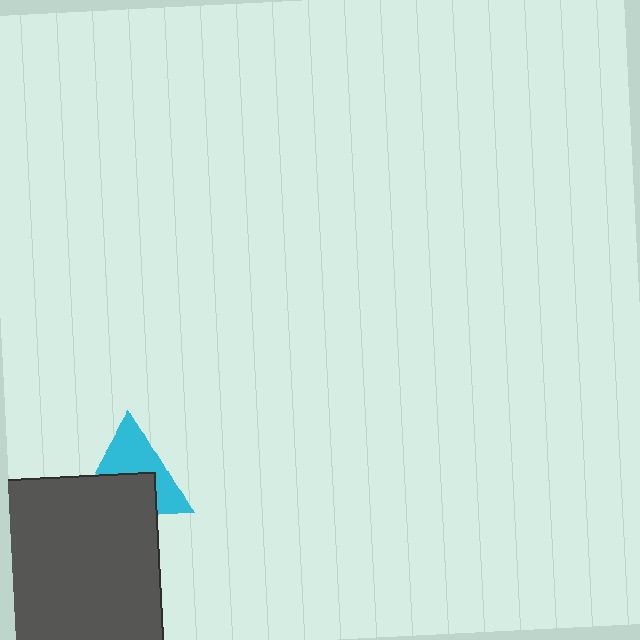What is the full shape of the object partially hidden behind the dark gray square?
The partially hidden object is a cyan triangle.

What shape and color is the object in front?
The object in front is a dark gray square.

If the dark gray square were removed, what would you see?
You would see the complete cyan triangle.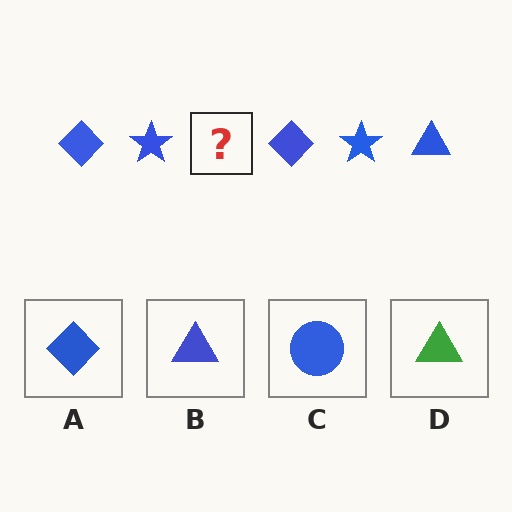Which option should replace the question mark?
Option B.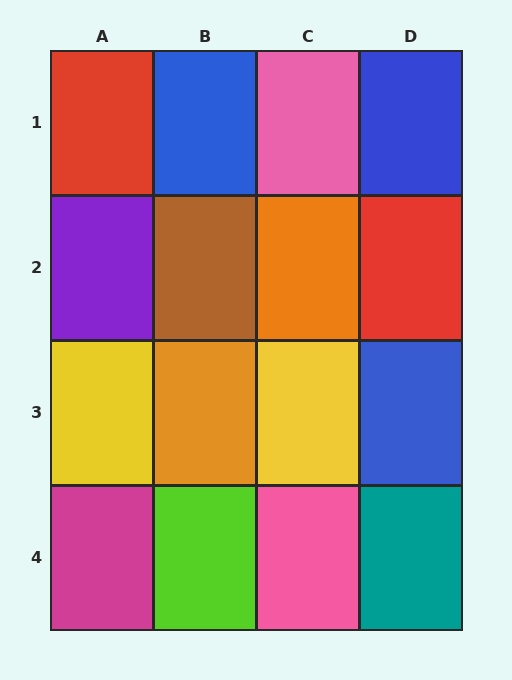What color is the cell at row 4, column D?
Teal.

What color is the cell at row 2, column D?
Red.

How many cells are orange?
2 cells are orange.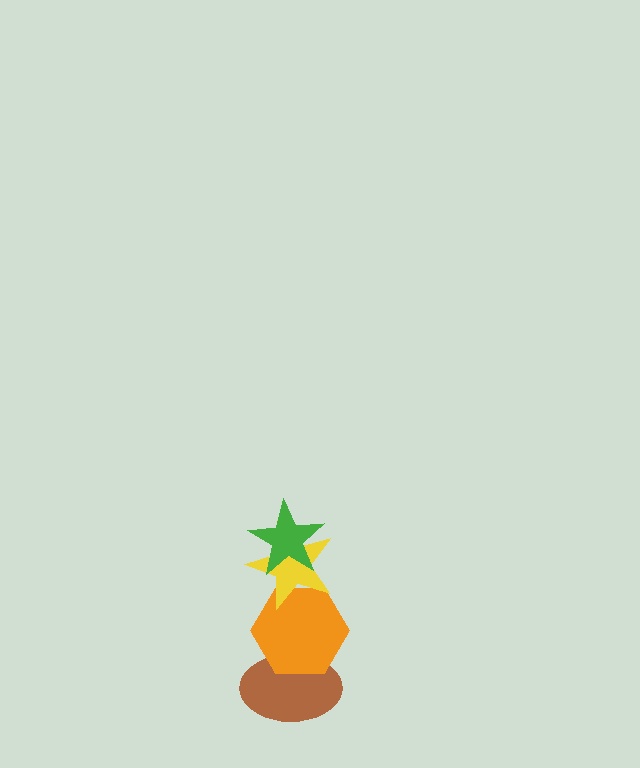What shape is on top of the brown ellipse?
The orange hexagon is on top of the brown ellipse.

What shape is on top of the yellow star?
The green star is on top of the yellow star.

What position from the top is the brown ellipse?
The brown ellipse is 4th from the top.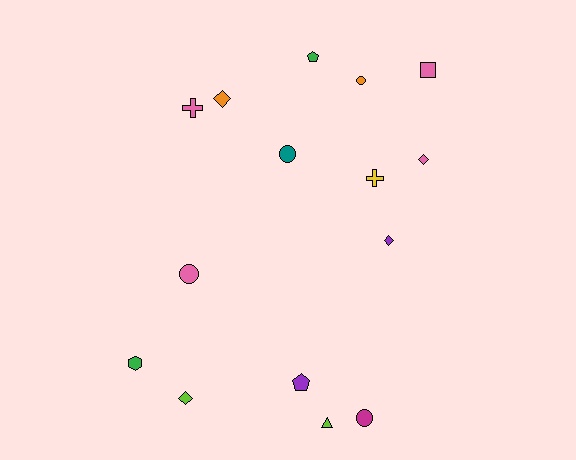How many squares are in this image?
There is 1 square.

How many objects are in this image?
There are 15 objects.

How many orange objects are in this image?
There are 2 orange objects.